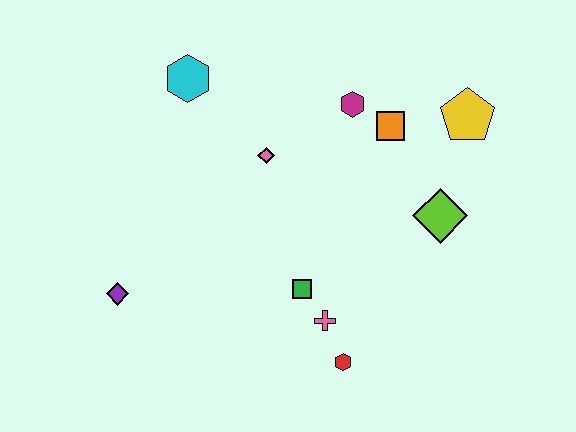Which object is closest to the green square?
The pink cross is closest to the green square.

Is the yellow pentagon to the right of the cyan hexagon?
Yes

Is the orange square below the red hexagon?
No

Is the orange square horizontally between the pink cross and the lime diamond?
Yes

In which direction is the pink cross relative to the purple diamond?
The pink cross is to the right of the purple diamond.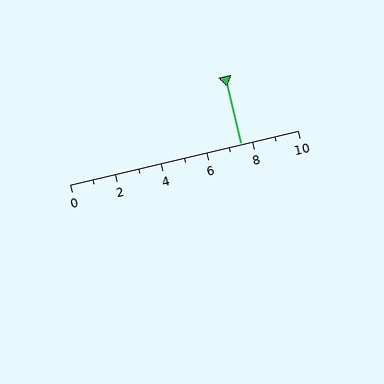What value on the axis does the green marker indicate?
The marker indicates approximately 7.5.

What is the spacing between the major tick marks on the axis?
The major ticks are spaced 2 apart.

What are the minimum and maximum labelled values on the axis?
The axis runs from 0 to 10.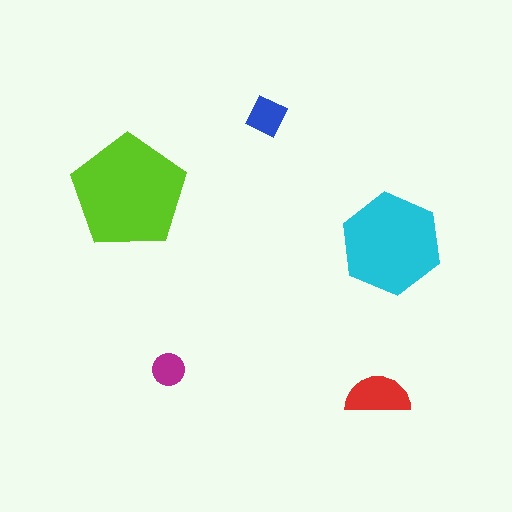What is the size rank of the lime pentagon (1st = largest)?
1st.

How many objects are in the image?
There are 5 objects in the image.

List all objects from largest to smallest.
The lime pentagon, the cyan hexagon, the red semicircle, the blue diamond, the magenta circle.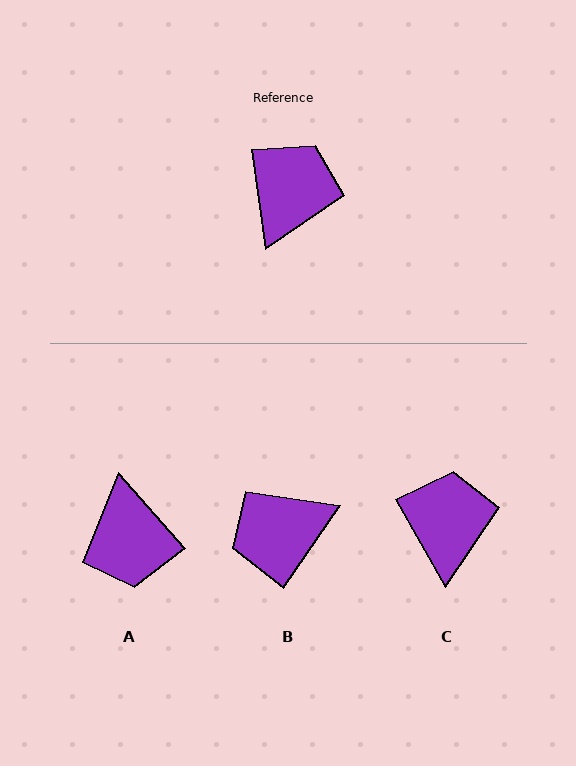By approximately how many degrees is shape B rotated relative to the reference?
Approximately 137 degrees counter-clockwise.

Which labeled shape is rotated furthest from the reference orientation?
A, about 146 degrees away.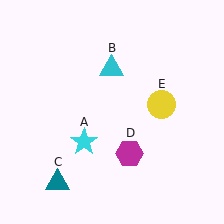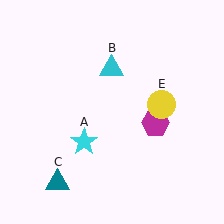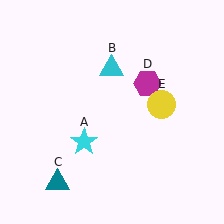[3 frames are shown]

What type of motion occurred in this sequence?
The magenta hexagon (object D) rotated counterclockwise around the center of the scene.